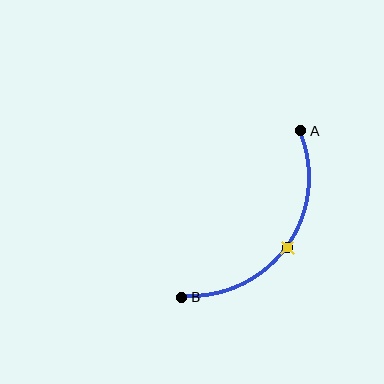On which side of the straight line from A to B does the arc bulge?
The arc bulges below and to the right of the straight line connecting A and B.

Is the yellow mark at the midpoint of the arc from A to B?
Yes. The yellow mark lies on the arc at equal arc-length from both A and B — it is the arc midpoint.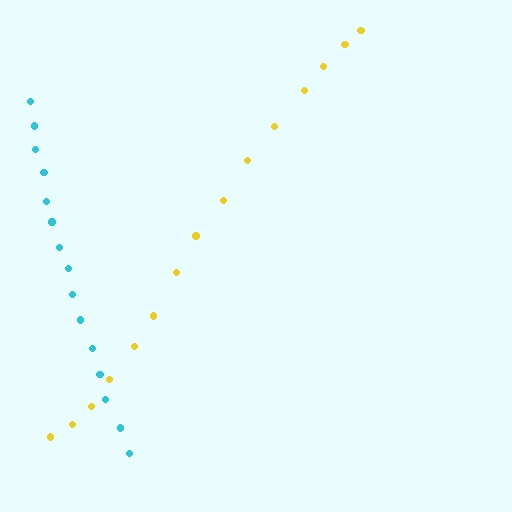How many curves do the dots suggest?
There are 2 distinct paths.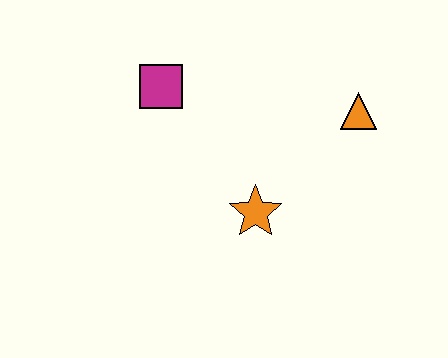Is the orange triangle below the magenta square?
Yes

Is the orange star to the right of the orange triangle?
No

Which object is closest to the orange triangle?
The orange star is closest to the orange triangle.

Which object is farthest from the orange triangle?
The magenta square is farthest from the orange triangle.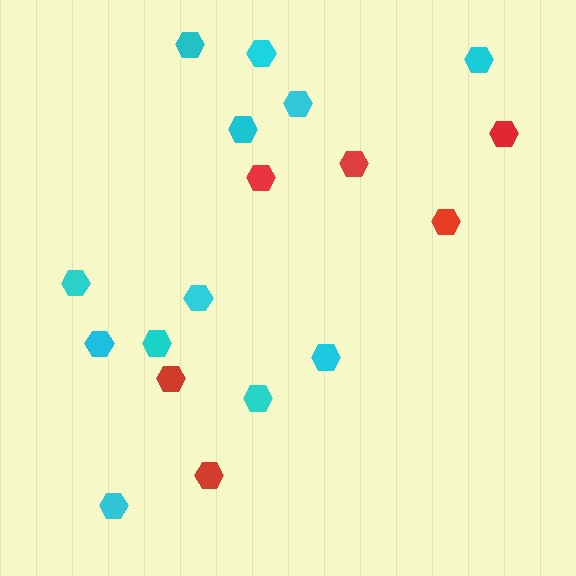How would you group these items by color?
There are 2 groups: one group of red hexagons (6) and one group of cyan hexagons (12).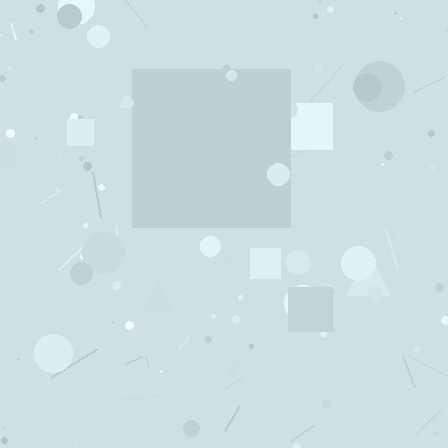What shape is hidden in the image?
A square is hidden in the image.